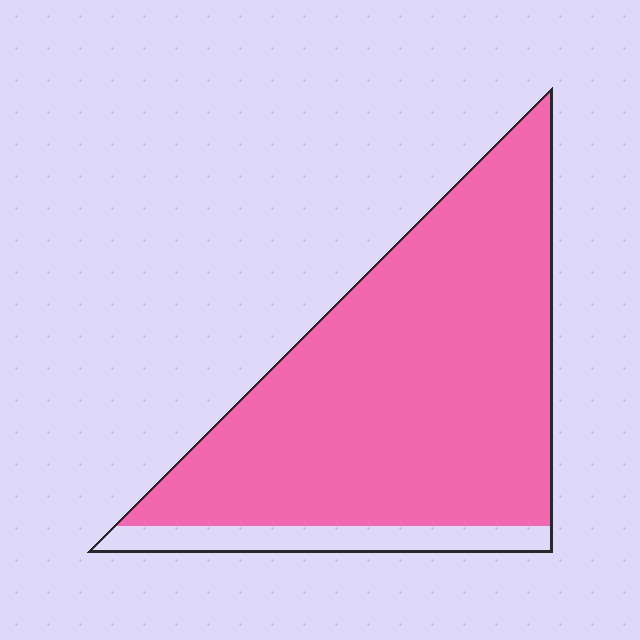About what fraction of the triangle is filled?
About nine tenths (9/10).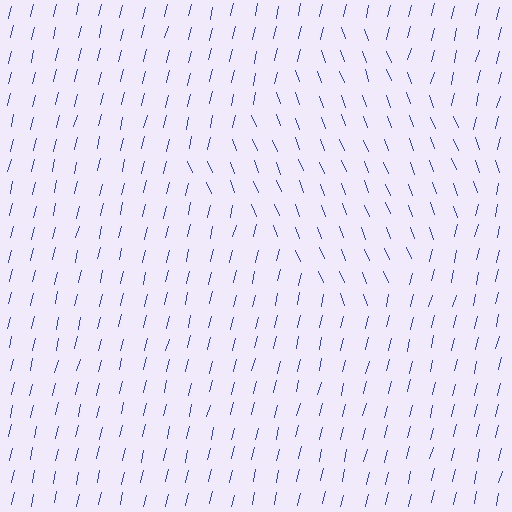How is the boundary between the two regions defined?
The boundary is defined purely by a change in line orientation (approximately 34 degrees difference). All lines are the same color and thickness.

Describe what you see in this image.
The image is filled with small blue line segments. A diamond region in the image has lines oriented differently from the surrounding lines, creating a visible texture boundary.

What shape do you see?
I see a diamond.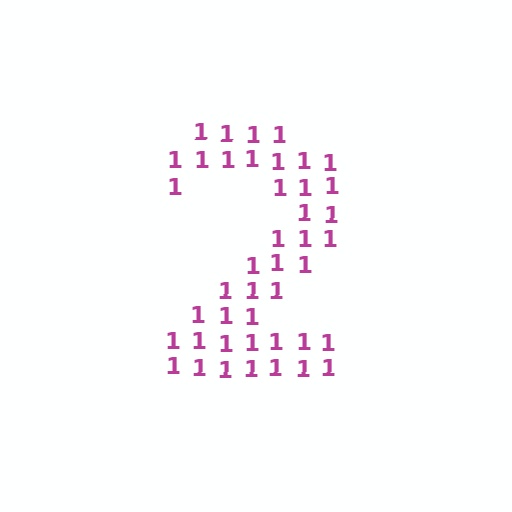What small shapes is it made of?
It is made of small digit 1's.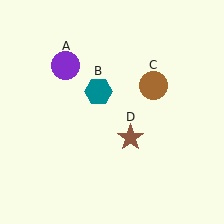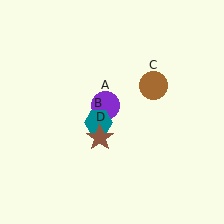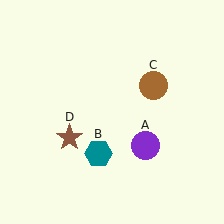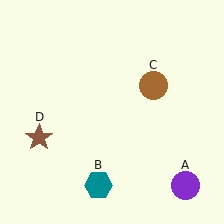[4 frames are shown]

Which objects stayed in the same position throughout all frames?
Brown circle (object C) remained stationary.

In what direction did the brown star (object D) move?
The brown star (object D) moved left.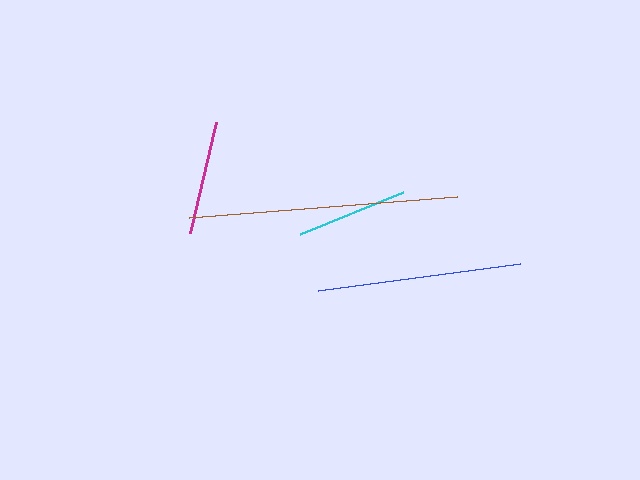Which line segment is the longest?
The brown line is the longest at approximately 269 pixels.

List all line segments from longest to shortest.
From longest to shortest: brown, blue, magenta, cyan.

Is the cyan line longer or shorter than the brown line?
The brown line is longer than the cyan line.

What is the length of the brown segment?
The brown segment is approximately 269 pixels long.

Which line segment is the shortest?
The cyan line is the shortest at approximately 111 pixels.